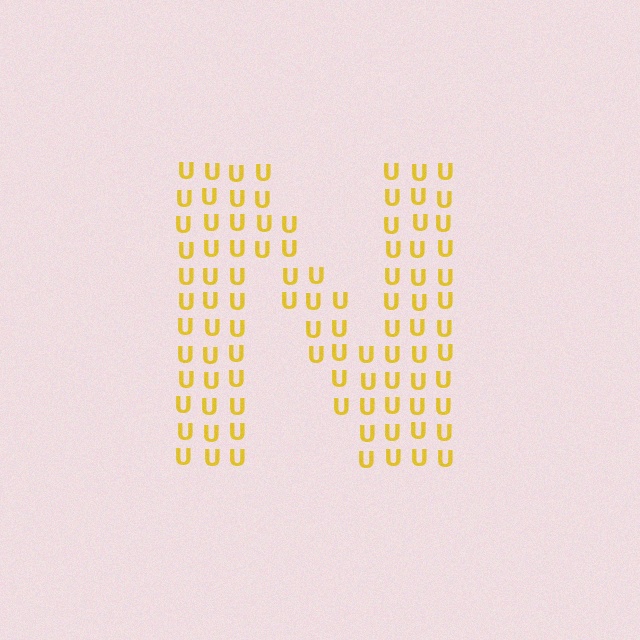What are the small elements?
The small elements are letter U's.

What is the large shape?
The large shape is the letter N.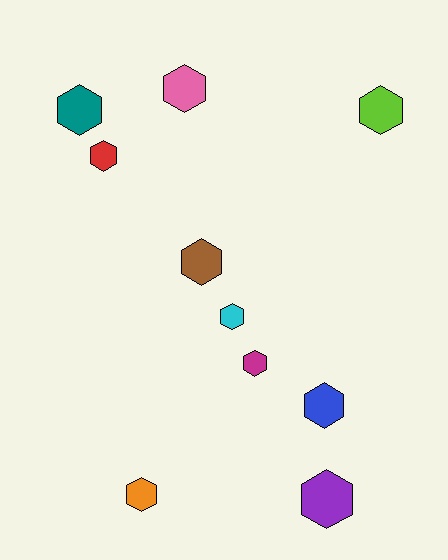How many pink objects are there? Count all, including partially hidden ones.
There is 1 pink object.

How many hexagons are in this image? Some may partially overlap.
There are 10 hexagons.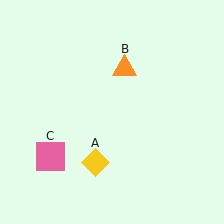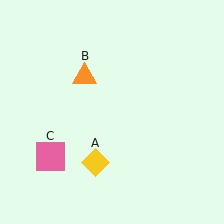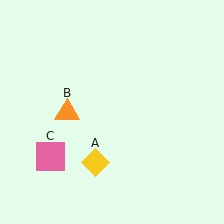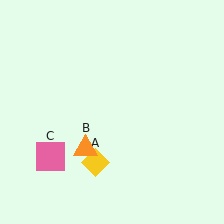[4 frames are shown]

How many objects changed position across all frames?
1 object changed position: orange triangle (object B).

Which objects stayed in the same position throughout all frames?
Yellow diamond (object A) and pink square (object C) remained stationary.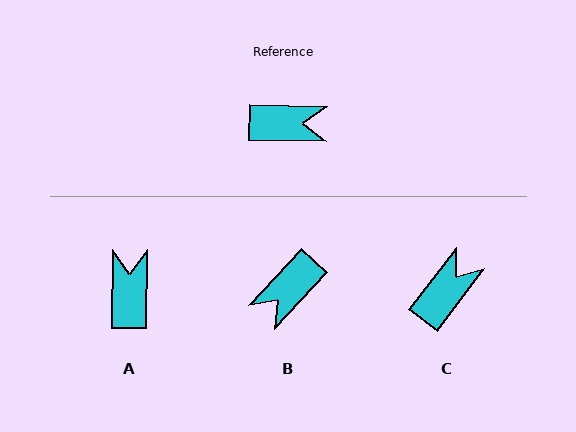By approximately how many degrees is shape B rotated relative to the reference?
Approximately 132 degrees clockwise.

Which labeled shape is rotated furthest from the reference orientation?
B, about 132 degrees away.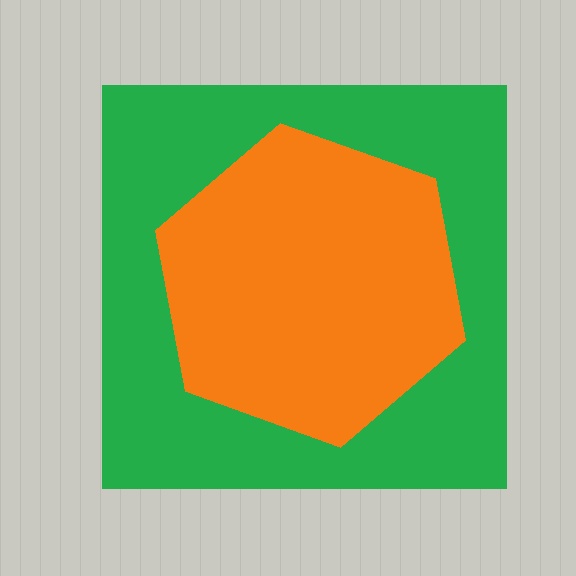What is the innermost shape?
The orange hexagon.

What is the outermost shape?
The green square.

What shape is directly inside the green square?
The orange hexagon.